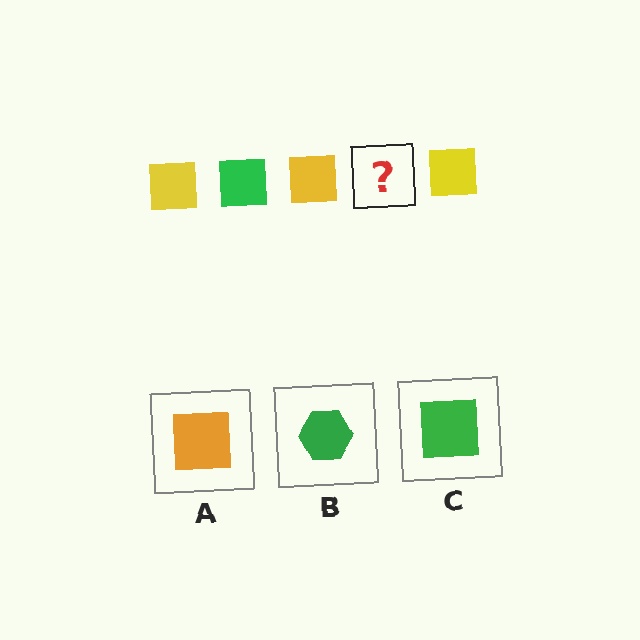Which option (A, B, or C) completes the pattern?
C.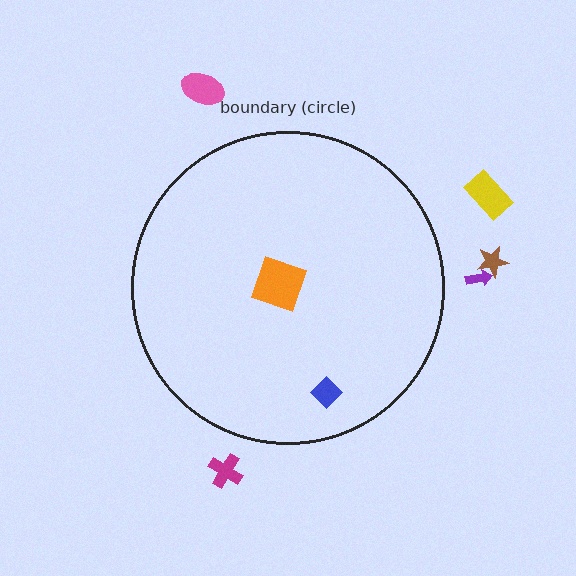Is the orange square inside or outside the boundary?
Inside.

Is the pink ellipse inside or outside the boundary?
Outside.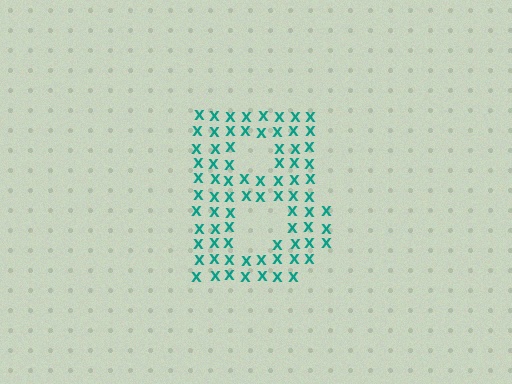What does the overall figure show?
The overall figure shows the letter B.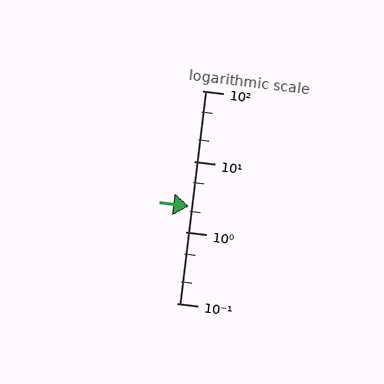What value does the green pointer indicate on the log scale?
The pointer indicates approximately 2.3.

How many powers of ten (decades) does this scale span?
The scale spans 3 decades, from 0.1 to 100.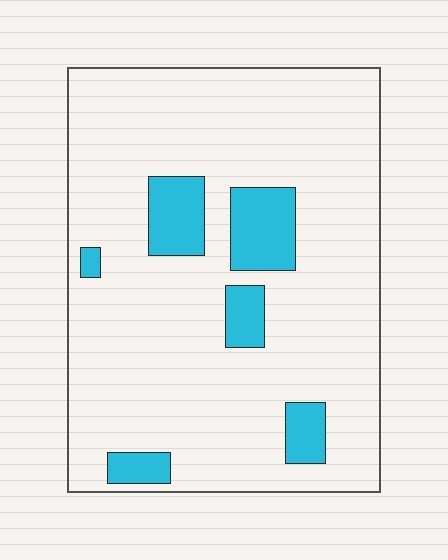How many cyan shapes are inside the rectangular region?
6.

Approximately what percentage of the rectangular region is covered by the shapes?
Approximately 15%.